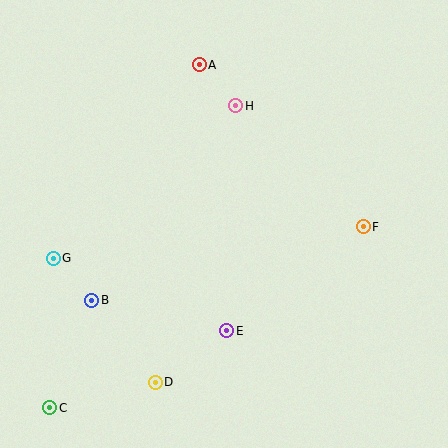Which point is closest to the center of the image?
Point E at (227, 331) is closest to the center.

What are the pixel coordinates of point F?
Point F is at (363, 227).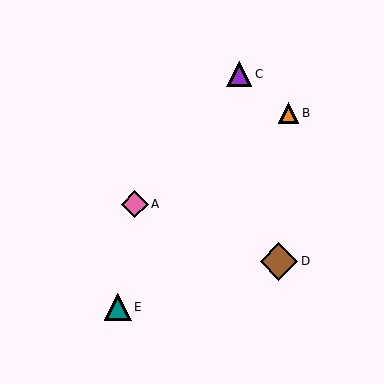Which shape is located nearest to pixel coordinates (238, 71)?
The purple triangle (labeled C) at (239, 74) is nearest to that location.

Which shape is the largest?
The brown diamond (labeled D) is the largest.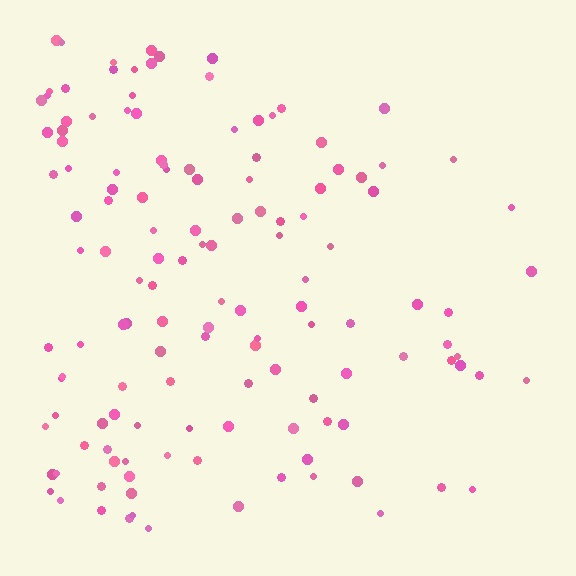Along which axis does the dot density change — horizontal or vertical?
Horizontal.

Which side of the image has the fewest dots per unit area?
The right.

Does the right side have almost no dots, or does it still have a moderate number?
Still a moderate number, just noticeably fewer than the left.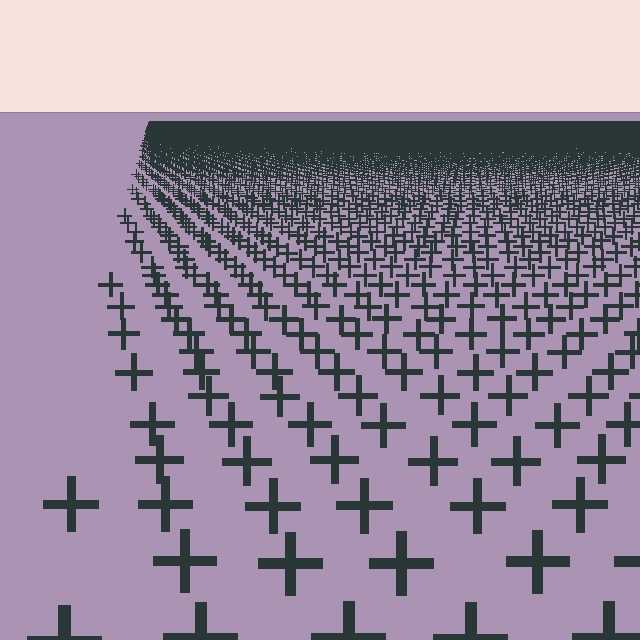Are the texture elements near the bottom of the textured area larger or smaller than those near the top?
Larger. Near the bottom, elements are closer to the viewer and appear at a bigger on-screen size.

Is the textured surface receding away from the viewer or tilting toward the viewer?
The surface is receding away from the viewer. Texture elements get smaller and denser toward the top.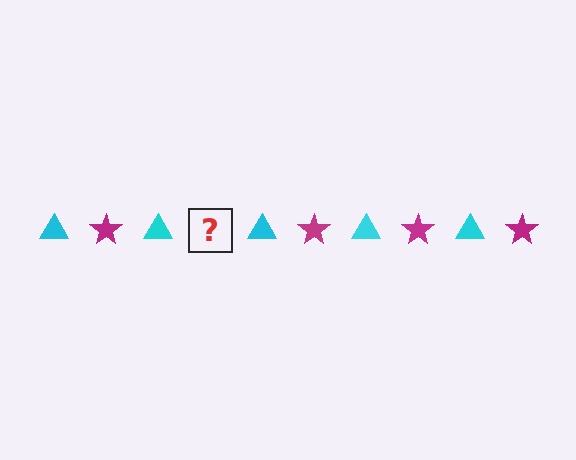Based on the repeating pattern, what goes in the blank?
The blank should be a magenta star.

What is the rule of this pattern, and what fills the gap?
The rule is that the pattern alternates between cyan triangle and magenta star. The gap should be filled with a magenta star.